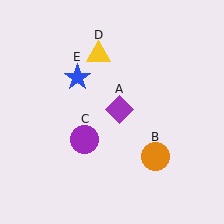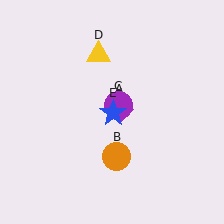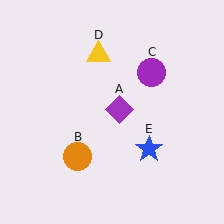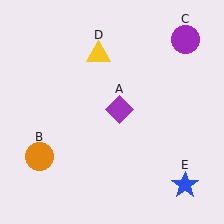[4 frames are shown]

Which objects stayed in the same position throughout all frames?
Purple diamond (object A) and yellow triangle (object D) remained stationary.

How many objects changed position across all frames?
3 objects changed position: orange circle (object B), purple circle (object C), blue star (object E).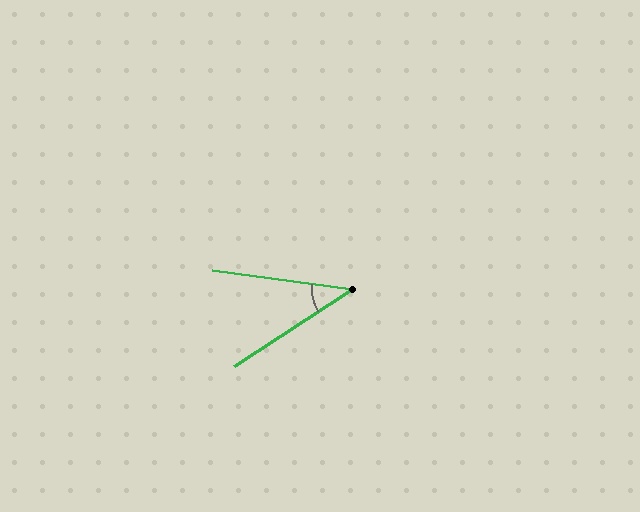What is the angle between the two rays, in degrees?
Approximately 41 degrees.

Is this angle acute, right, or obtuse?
It is acute.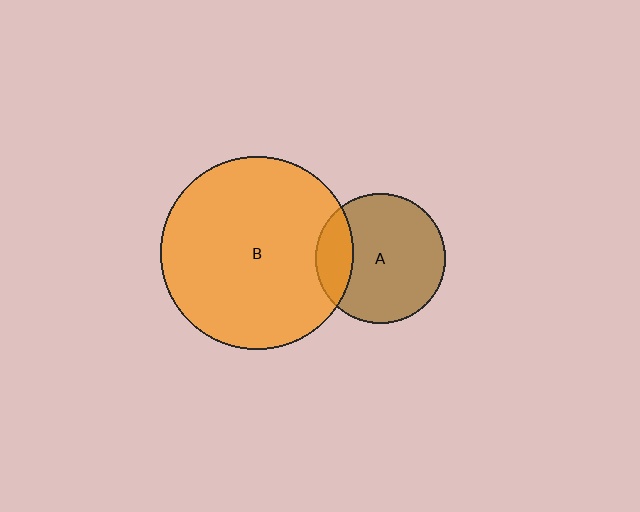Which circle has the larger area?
Circle B (orange).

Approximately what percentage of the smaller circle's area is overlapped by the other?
Approximately 20%.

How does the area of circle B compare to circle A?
Approximately 2.2 times.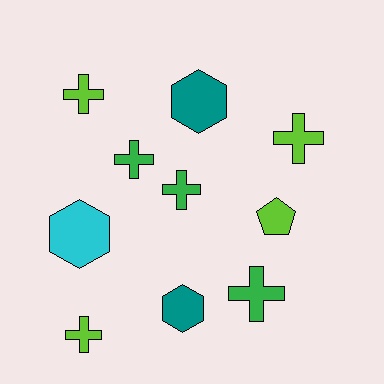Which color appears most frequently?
Lime, with 4 objects.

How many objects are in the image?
There are 10 objects.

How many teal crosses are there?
There are no teal crosses.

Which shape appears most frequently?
Cross, with 6 objects.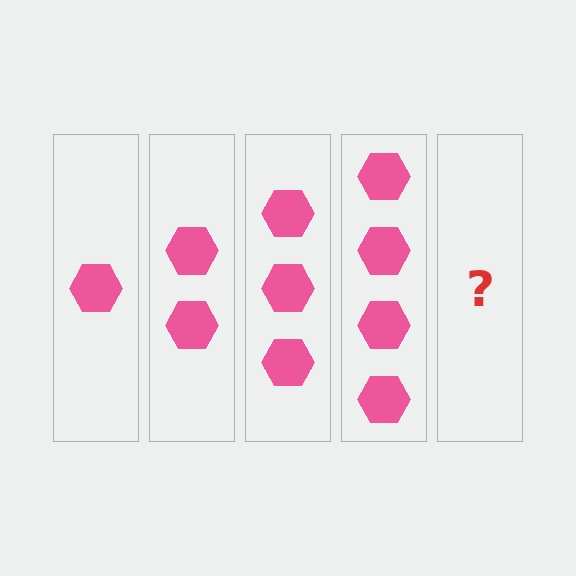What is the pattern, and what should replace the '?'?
The pattern is that each step adds one more hexagon. The '?' should be 5 hexagons.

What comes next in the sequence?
The next element should be 5 hexagons.